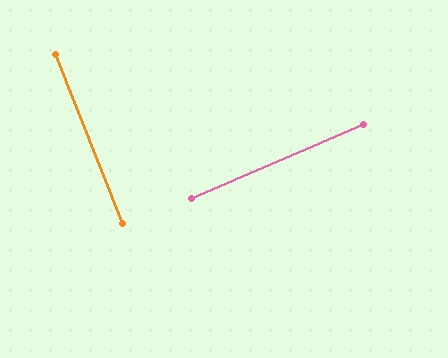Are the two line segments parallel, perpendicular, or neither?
Perpendicular — they meet at approximately 88°.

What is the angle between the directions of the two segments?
Approximately 88 degrees.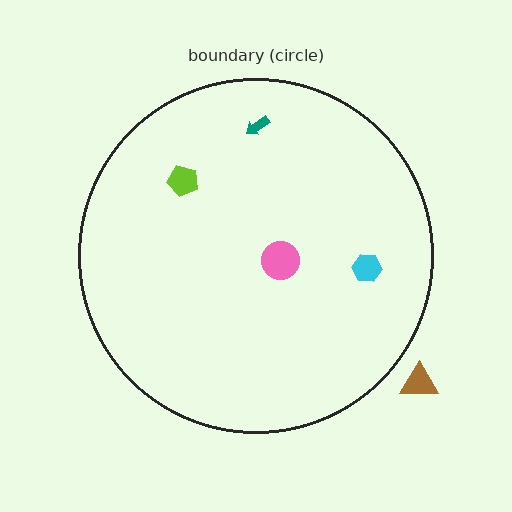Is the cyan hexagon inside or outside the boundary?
Inside.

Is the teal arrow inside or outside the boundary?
Inside.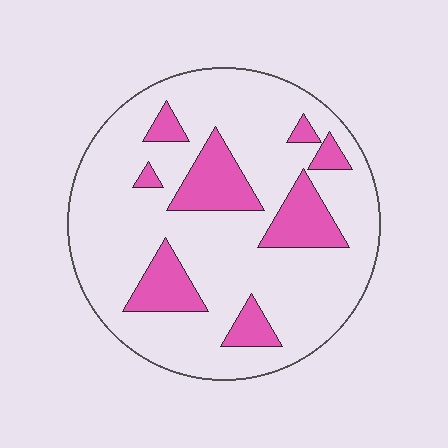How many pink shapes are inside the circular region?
8.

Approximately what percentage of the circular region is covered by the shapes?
Approximately 20%.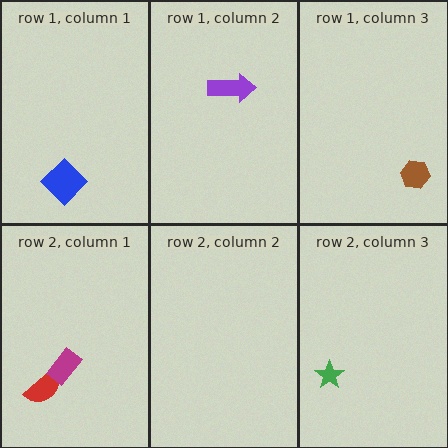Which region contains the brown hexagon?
The row 1, column 3 region.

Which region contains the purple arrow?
The row 1, column 2 region.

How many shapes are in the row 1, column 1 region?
1.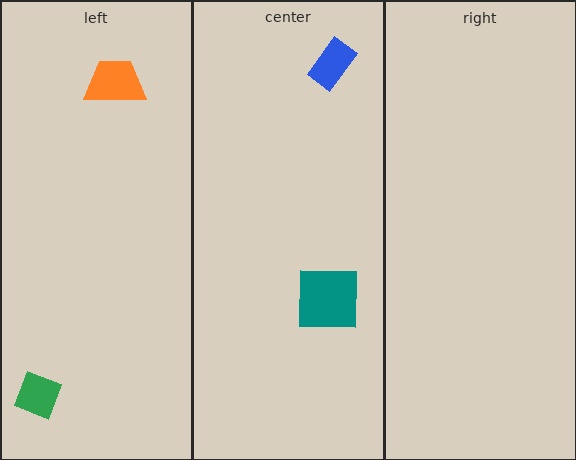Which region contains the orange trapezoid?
The left region.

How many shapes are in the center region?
2.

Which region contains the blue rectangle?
The center region.